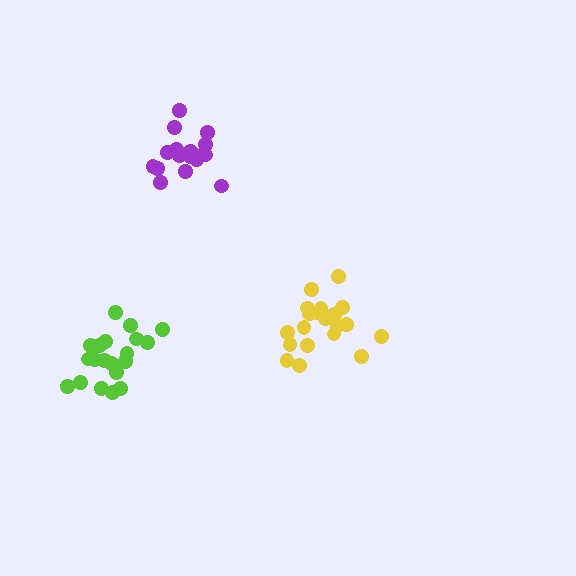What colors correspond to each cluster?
The clusters are colored: purple, yellow, lime.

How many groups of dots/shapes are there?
There are 3 groups.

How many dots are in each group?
Group 1: 17 dots, Group 2: 20 dots, Group 3: 20 dots (57 total).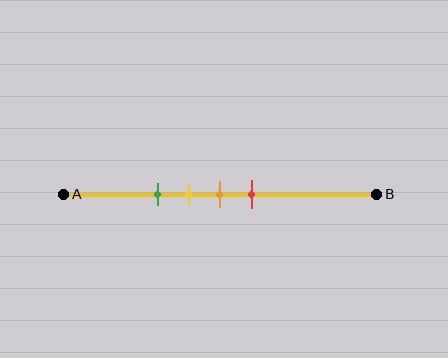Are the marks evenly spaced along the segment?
Yes, the marks are approximately evenly spaced.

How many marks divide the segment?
There are 4 marks dividing the segment.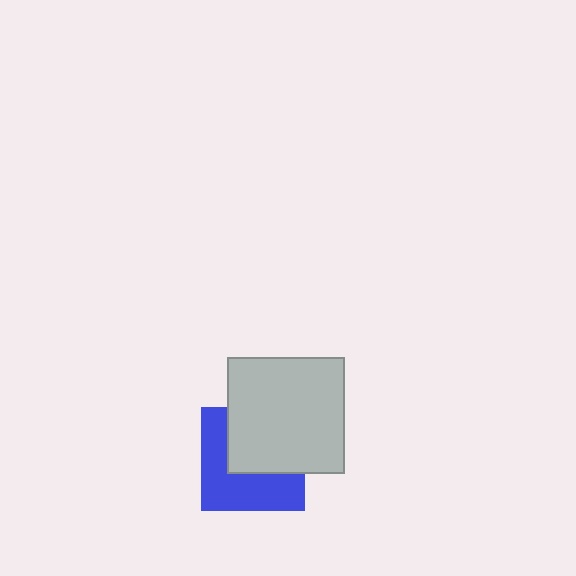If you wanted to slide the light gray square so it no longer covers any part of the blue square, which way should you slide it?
Slide it toward the upper-right — that is the most direct way to separate the two shapes.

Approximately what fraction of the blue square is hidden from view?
Roughly 48% of the blue square is hidden behind the light gray square.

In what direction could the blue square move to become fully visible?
The blue square could move toward the lower-left. That would shift it out from behind the light gray square entirely.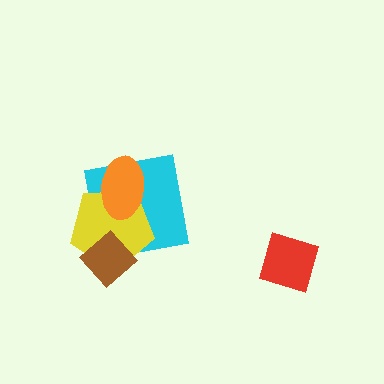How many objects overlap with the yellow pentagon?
3 objects overlap with the yellow pentagon.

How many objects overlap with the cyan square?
3 objects overlap with the cyan square.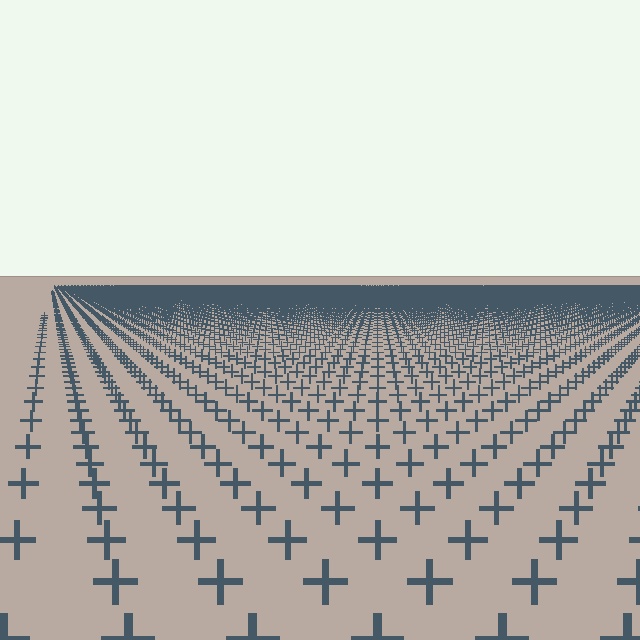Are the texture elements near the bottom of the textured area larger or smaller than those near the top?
Larger. Near the bottom, elements are closer to the viewer and appear at a bigger on-screen size.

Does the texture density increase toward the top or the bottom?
Density increases toward the top.